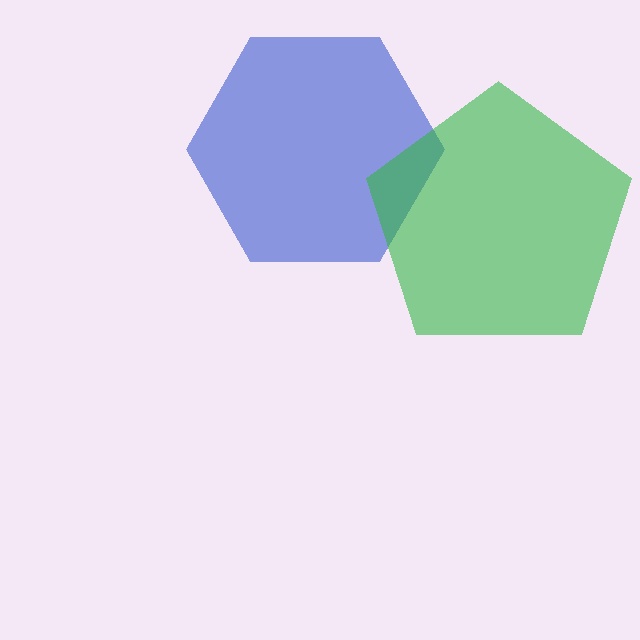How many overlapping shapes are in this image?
There are 2 overlapping shapes in the image.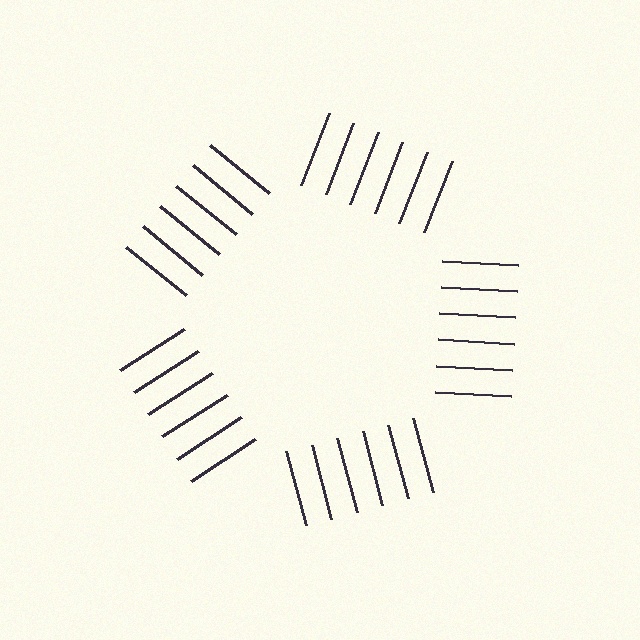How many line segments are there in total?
30 — 6 along each of the 5 edges.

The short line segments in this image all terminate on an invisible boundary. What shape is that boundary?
An illusory pentagon — the line segments terminate on its edges but no continuous stroke is drawn.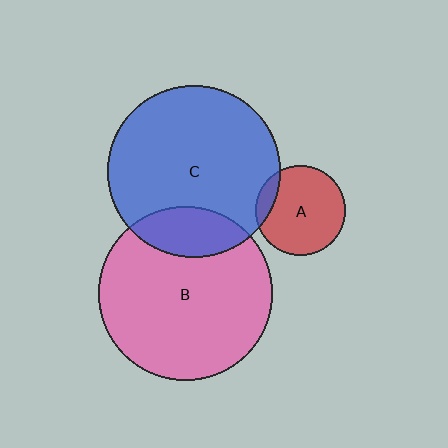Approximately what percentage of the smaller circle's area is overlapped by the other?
Approximately 20%.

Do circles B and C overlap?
Yes.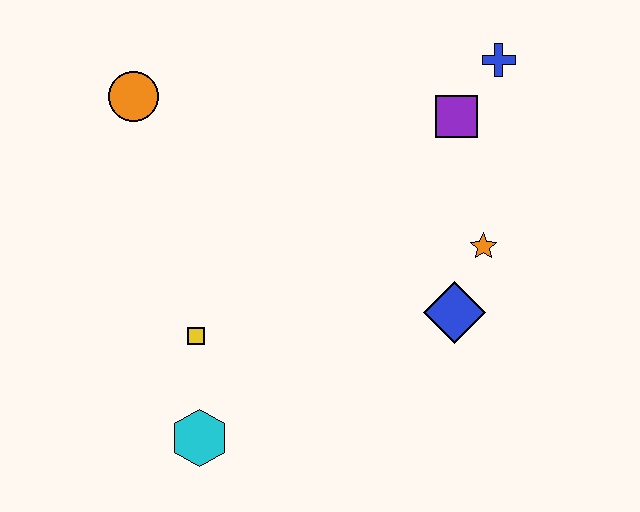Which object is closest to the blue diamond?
The orange star is closest to the blue diamond.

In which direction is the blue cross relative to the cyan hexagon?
The blue cross is above the cyan hexagon.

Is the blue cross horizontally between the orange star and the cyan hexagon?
No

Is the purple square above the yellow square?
Yes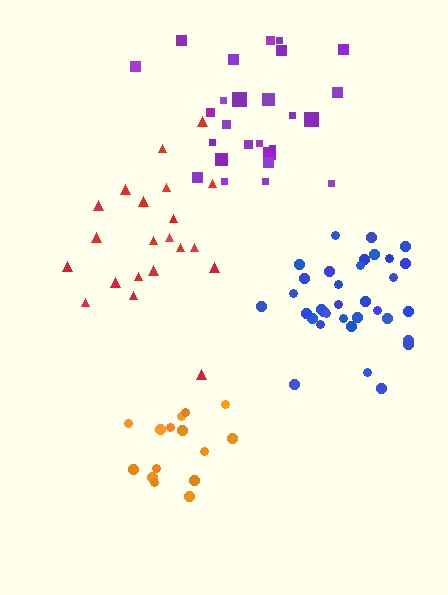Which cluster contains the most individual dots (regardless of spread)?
Blue (34).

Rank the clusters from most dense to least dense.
blue, orange, red, purple.